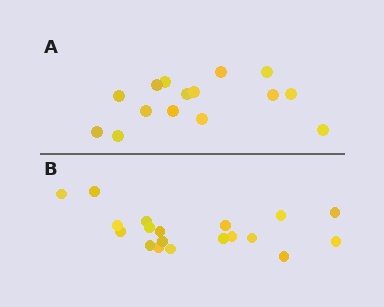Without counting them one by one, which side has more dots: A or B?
Region B (the bottom region) has more dots.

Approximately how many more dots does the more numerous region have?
Region B has about 4 more dots than region A.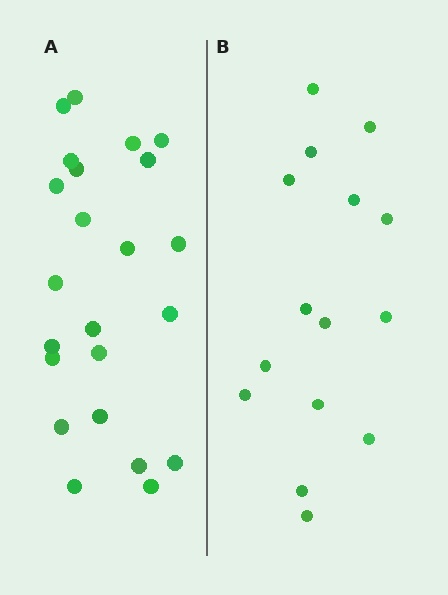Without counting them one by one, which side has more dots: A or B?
Region A (the left region) has more dots.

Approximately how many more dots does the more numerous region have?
Region A has roughly 8 or so more dots than region B.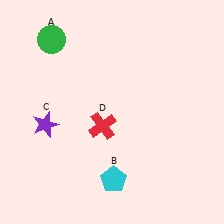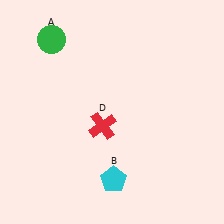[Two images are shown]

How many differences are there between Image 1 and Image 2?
There is 1 difference between the two images.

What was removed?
The purple star (C) was removed in Image 2.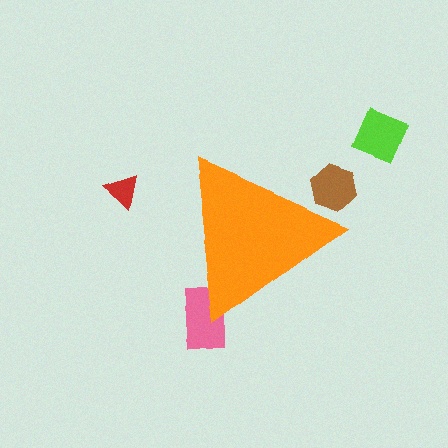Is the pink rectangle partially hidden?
Yes, the pink rectangle is partially hidden behind the orange triangle.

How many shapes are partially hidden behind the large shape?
2 shapes are partially hidden.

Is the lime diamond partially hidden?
No, the lime diamond is fully visible.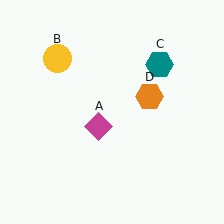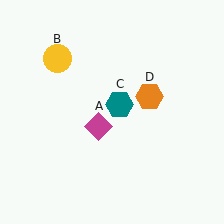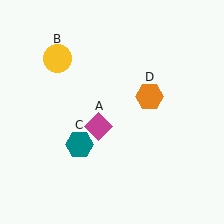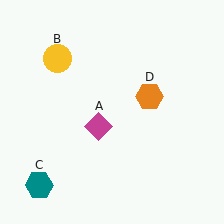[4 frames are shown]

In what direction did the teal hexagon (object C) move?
The teal hexagon (object C) moved down and to the left.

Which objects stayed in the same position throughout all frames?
Magenta diamond (object A) and yellow circle (object B) and orange hexagon (object D) remained stationary.